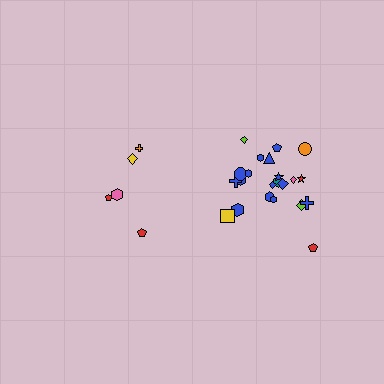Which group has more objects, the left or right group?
The right group.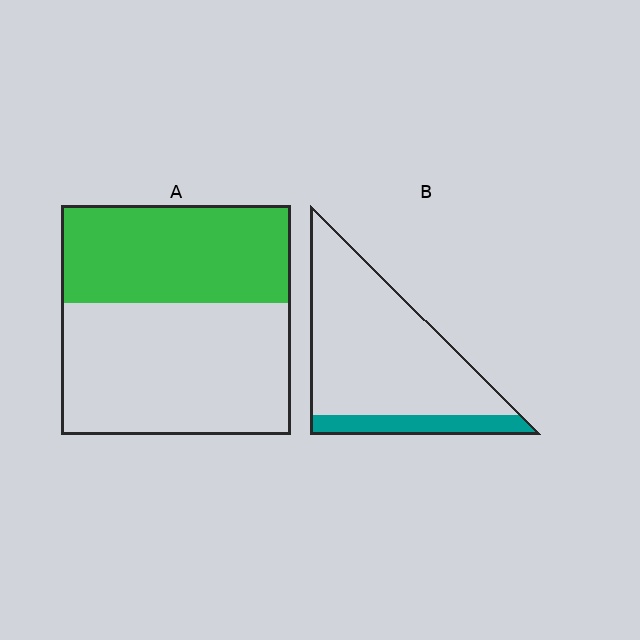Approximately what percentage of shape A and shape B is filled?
A is approximately 45% and B is approximately 15%.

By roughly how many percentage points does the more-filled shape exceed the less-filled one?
By roughly 25 percentage points (A over B).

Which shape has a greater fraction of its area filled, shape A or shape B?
Shape A.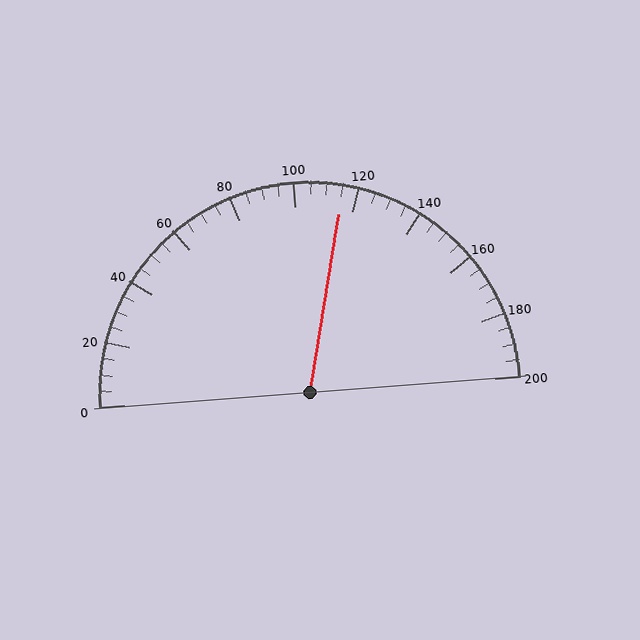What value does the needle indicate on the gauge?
The needle indicates approximately 115.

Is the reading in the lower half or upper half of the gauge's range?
The reading is in the upper half of the range (0 to 200).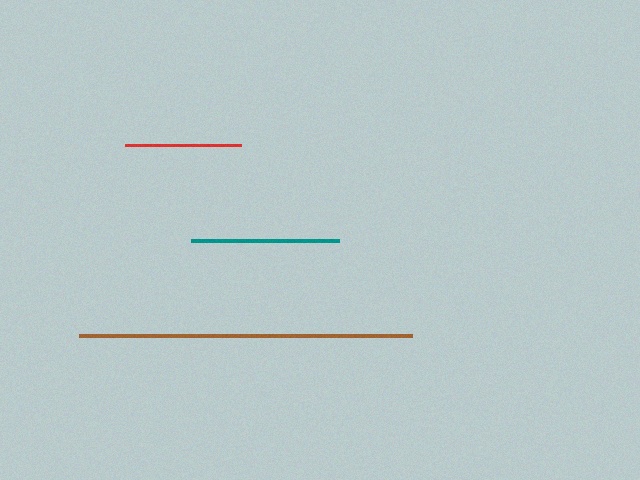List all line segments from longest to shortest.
From longest to shortest: brown, teal, red.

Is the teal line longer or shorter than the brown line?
The brown line is longer than the teal line.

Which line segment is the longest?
The brown line is the longest at approximately 334 pixels.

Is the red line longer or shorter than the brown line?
The brown line is longer than the red line.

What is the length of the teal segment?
The teal segment is approximately 148 pixels long.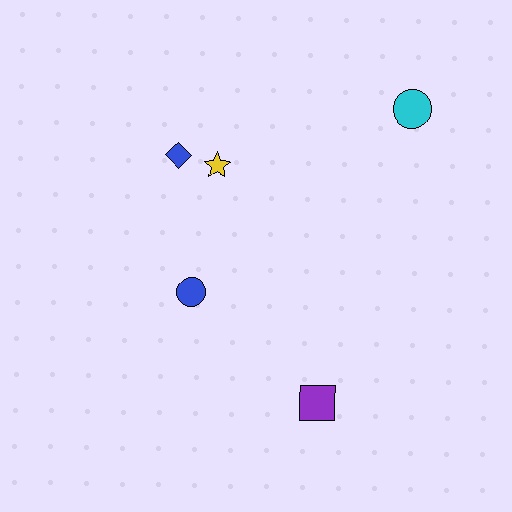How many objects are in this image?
There are 5 objects.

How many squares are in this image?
There is 1 square.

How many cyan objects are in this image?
There is 1 cyan object.